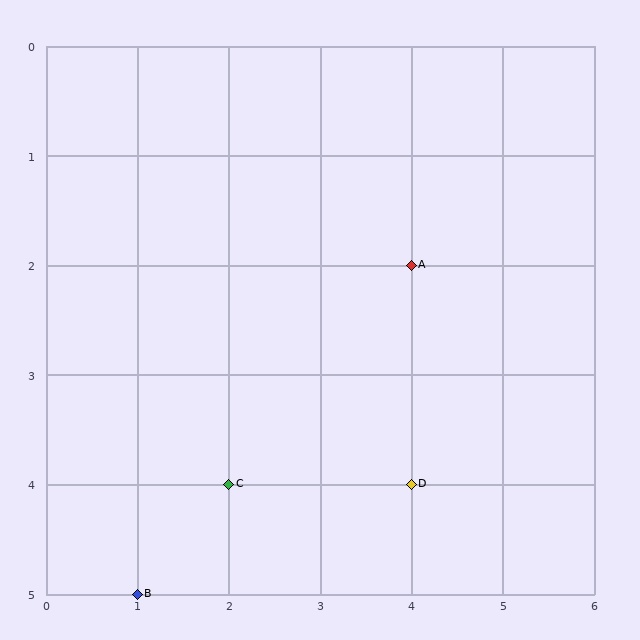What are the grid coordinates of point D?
Point D is at grid coordinates (4, 4).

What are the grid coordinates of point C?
Point C is at grid coordinates (2, 4).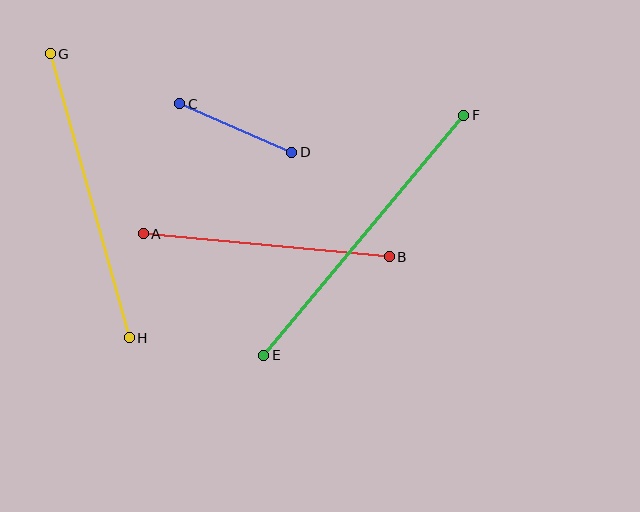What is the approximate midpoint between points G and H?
The midpoint is at approximately (90, 196) pixels.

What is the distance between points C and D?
The distance is approximately 122 pixels.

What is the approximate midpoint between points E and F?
The midpoint is at approximately (364, 235) pixels.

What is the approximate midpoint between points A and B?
The midpoint is at approximately (266, 245) pixels.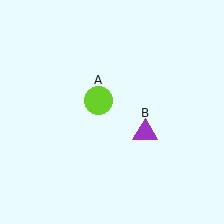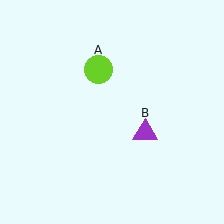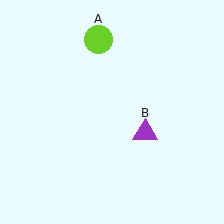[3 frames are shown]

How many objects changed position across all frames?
1 object changed position: lime circle (object A).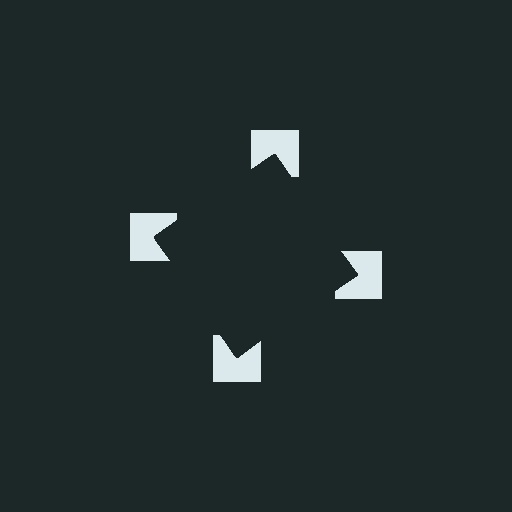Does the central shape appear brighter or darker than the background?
It typically appears slightly darker than the background, even though no actual brightness change is drawn.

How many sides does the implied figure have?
4 sides.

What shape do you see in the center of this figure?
An illusory square — its edges are inferred from the aligned wedge cuts in the notched squares, not physically drawn.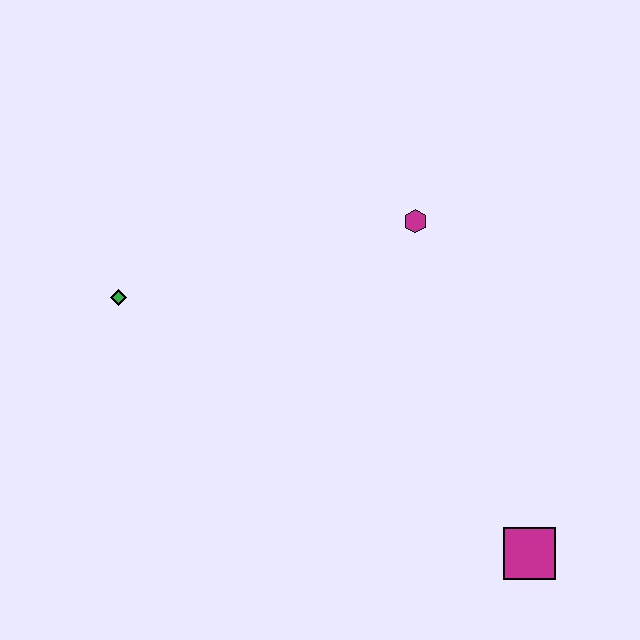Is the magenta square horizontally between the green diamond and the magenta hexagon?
No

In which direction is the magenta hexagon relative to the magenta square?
The magenta hexagon is above the magenta square.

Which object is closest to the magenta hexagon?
The green diamond is closest to the magenta hexagon.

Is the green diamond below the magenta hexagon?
Yes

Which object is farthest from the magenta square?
The green diamond is farthest from the magenta square.